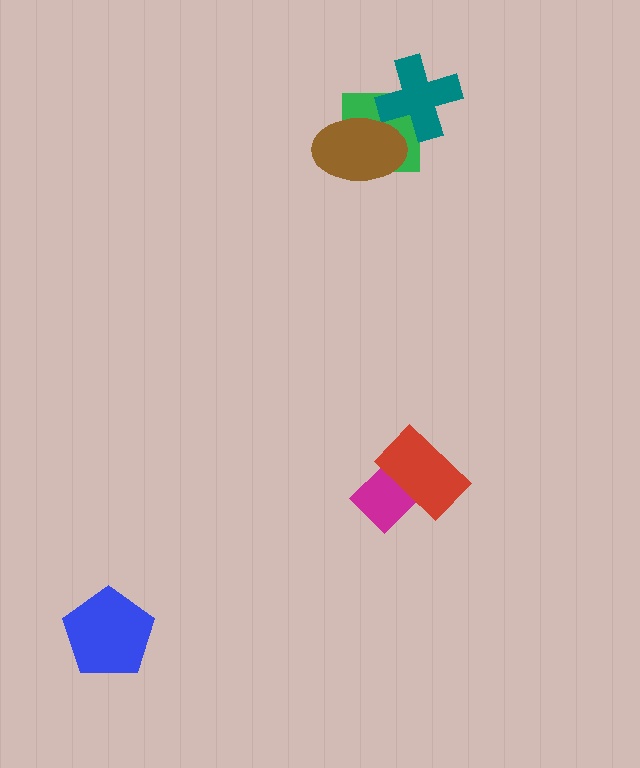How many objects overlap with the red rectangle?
1 object overlaps with the red rectangle.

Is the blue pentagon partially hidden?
No, no other shape covers it.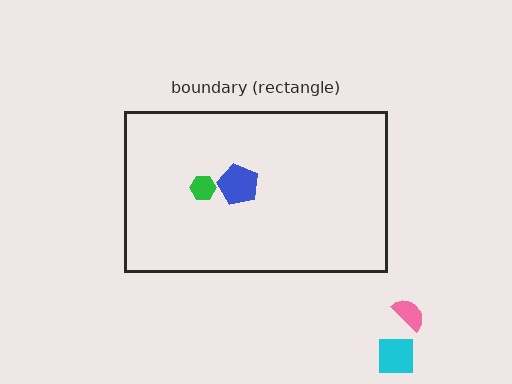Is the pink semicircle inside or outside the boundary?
Outside.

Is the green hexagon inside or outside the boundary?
Inside.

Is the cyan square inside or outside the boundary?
Outside.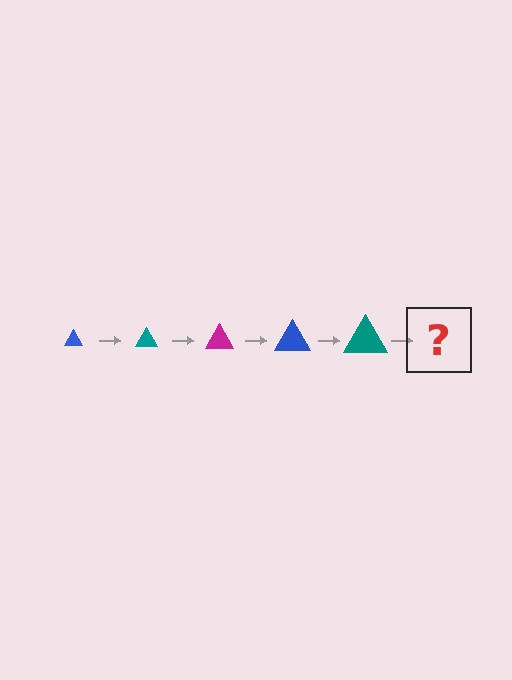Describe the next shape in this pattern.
It should be a magenta triangle, larger than the previous one.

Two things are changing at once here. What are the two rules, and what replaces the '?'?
The two rules are that the triangle grows larger each step and the color cycles through blue, teal, and magenta. The '?' should be a magenta triangle, larger than the previous one.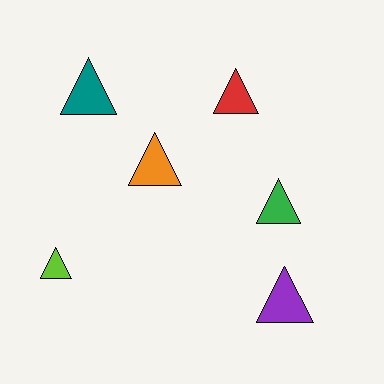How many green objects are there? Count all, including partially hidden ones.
There is 1 green object.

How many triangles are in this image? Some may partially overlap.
There are 6 triangles.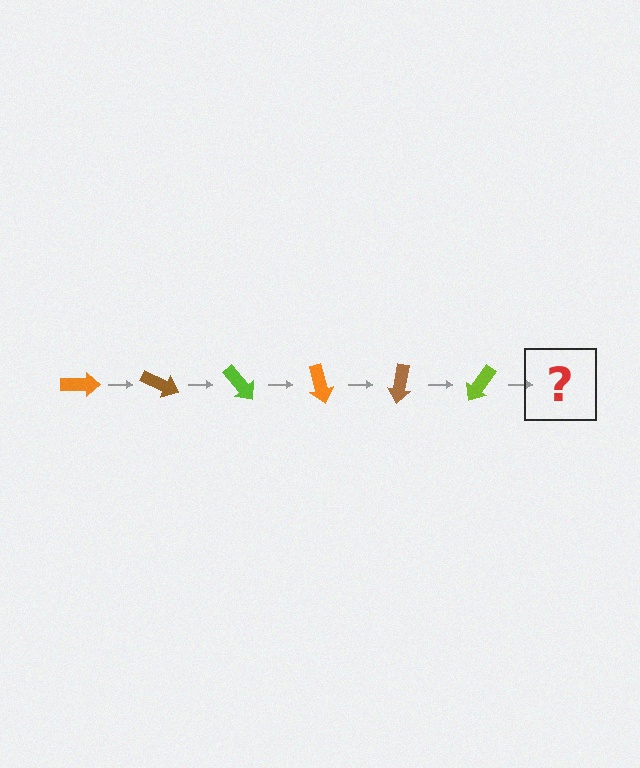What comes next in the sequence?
The next element should be an orange arrow, rotated 150 degrees from the start.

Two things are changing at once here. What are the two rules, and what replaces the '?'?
The two rules are that it rotates 25 degrees each step and the color cycles through orange, brown, and lime. The '?' should be an orange arrow, rotated 150 degrees from the start.